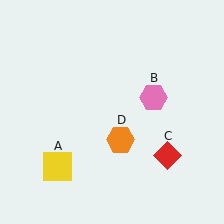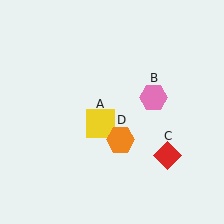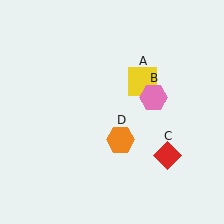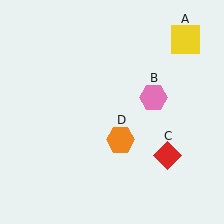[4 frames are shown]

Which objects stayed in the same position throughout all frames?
Pink hexagon (object B) and red diamond (object C) and orange hexagon (object D) remained stationary.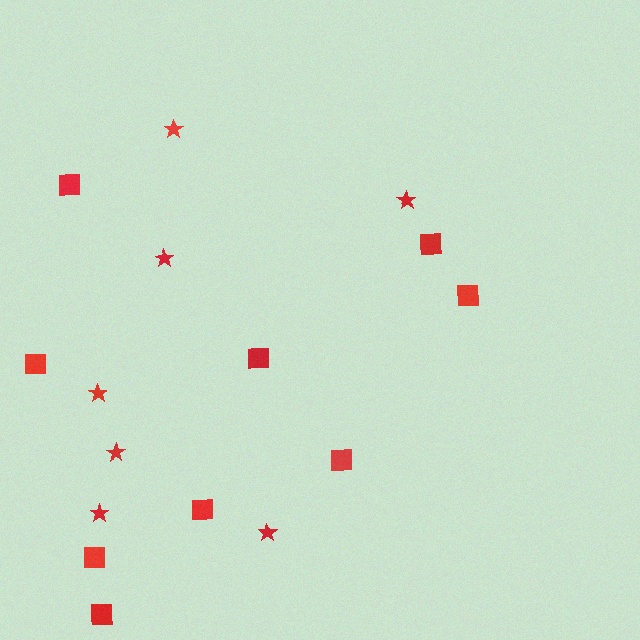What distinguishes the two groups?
There are 2 groups: one group of stars (7) and one group of squares (9).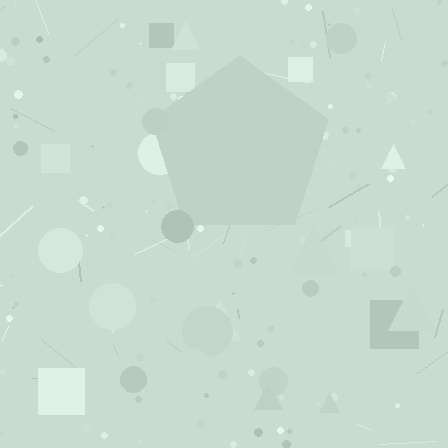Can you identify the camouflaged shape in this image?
The camouflaged shape is a pentagon.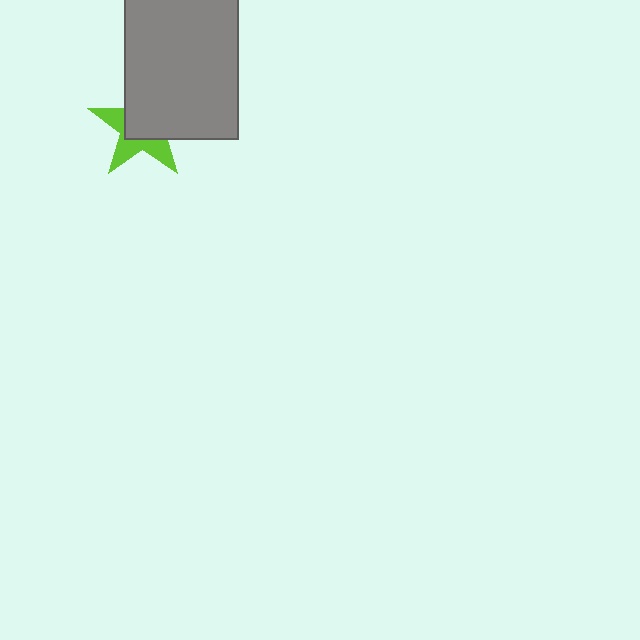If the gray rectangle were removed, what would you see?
You would see the complete lime star.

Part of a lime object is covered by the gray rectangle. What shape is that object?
It is a star.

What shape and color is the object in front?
The object in front is a gray rectangle.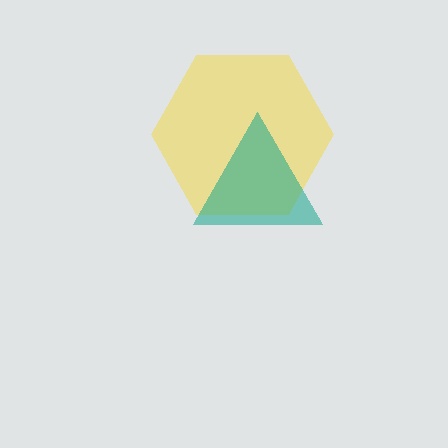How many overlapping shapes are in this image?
There are 2 overlapping shapes in the image.